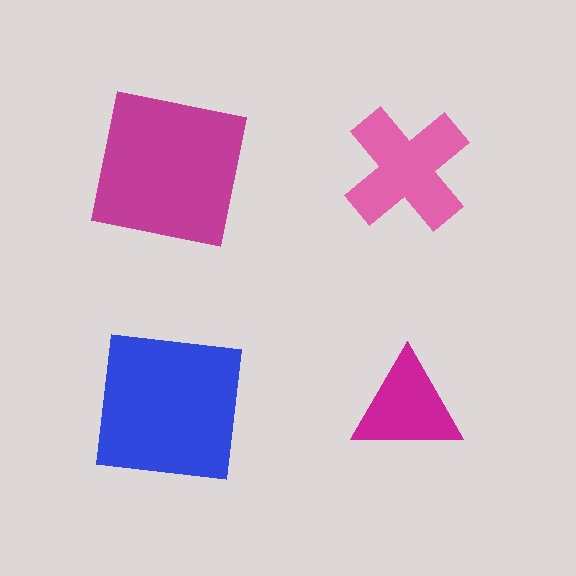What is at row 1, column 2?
A pink cross.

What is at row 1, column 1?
A magenta square.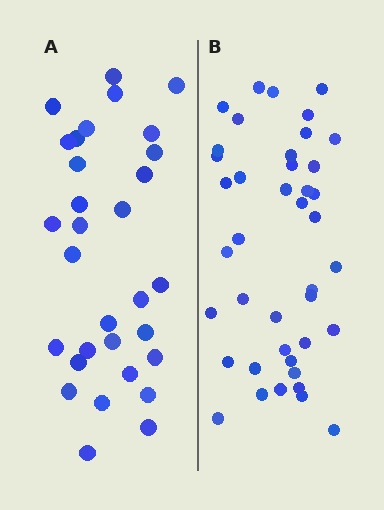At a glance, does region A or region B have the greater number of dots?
Region B (the right region) has more dots.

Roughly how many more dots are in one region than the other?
Region B has roughly 10 or so more dots than region A.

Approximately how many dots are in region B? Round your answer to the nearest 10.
About 40 dots. (The exact count is 41, which rounds to 40.)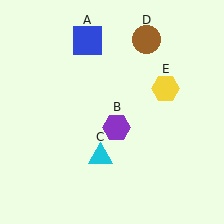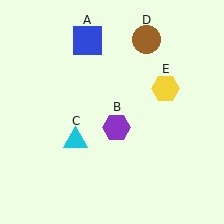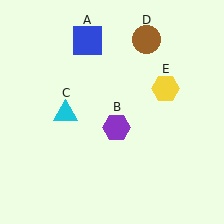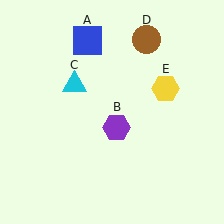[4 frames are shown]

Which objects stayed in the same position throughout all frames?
Blue square (object A) and purple hexagon (object B) and brown circle (object D) and yellow hexagon (object E) remained stationary.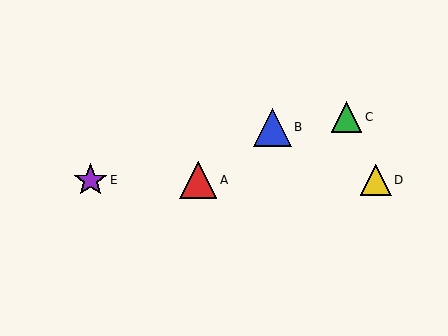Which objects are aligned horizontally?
Objects A, D, E are aligned horizontally.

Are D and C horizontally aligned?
No, D is at y≈180 and C is at y≈117.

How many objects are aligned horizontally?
3 objects (A, D, E) are aligned horizontally.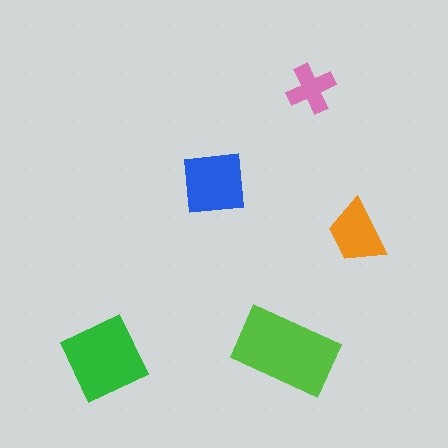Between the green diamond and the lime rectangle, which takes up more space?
The lime rectangle.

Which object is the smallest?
The pink cross.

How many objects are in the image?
There are 5 objects in the image.